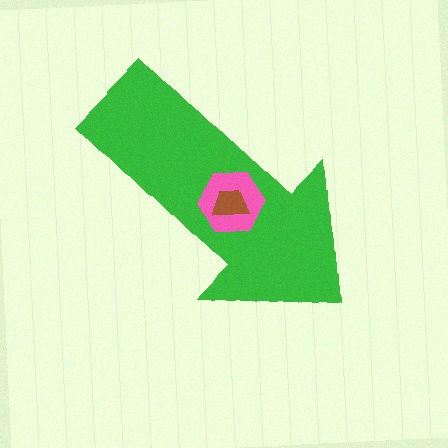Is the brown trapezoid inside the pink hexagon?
Yes.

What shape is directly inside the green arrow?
The pink hexagon.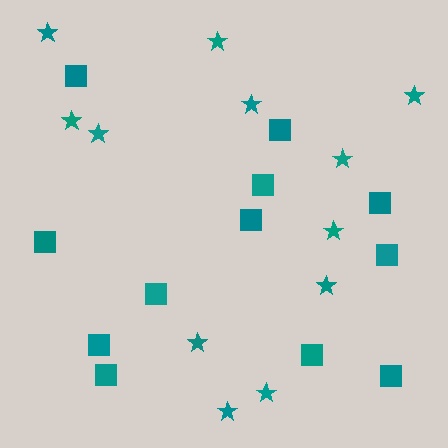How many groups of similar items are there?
There are 2 groups: one group of squares (12) and one group of stars (12).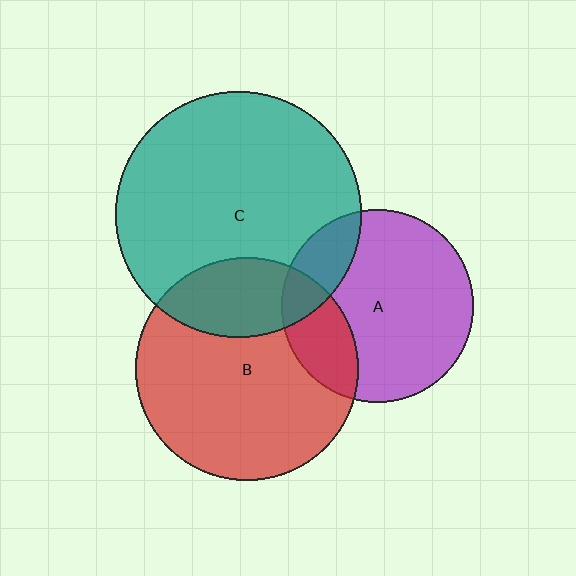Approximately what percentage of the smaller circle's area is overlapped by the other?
Approximately 20%.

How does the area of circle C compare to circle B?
Approximately 1.2 times.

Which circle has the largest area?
Circle C (teal).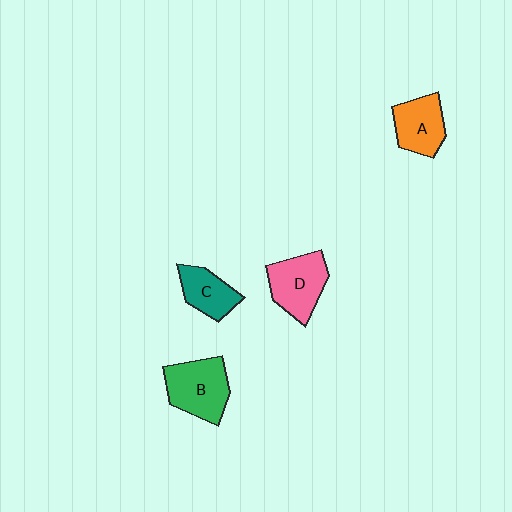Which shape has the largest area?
Shape B (green).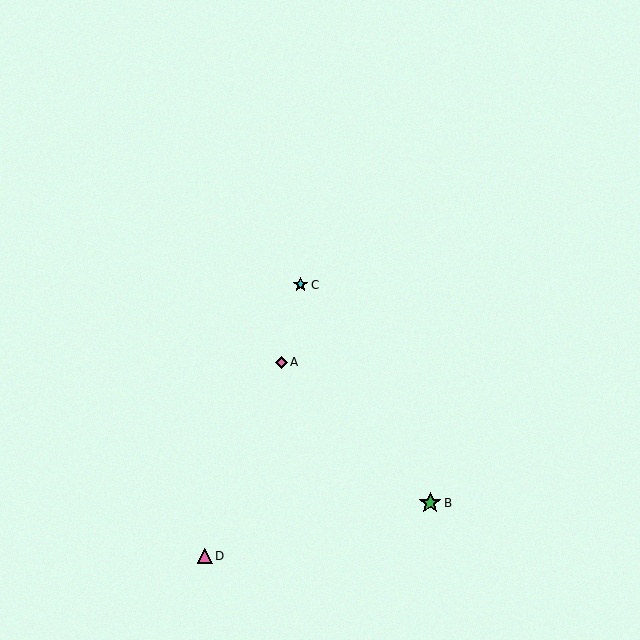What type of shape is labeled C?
Shape C is a cyan star.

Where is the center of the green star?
The center of the green star is at (430, 503).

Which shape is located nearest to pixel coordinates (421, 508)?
The green star (labeled B) at (430, 503) is nearest to that location.